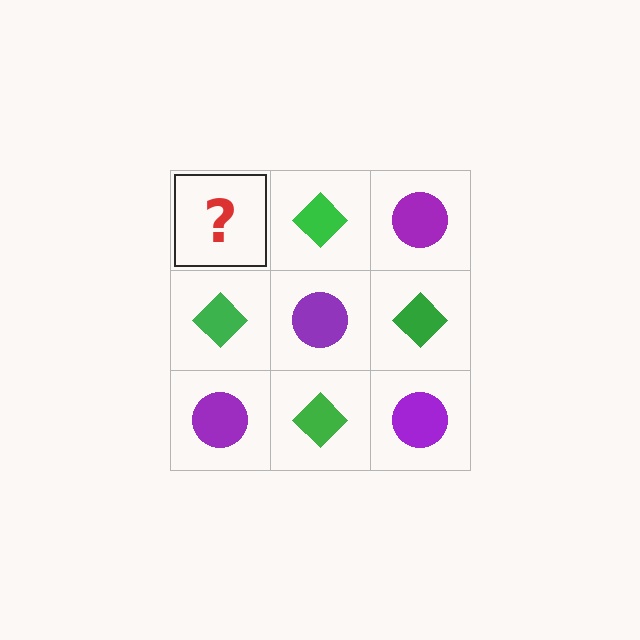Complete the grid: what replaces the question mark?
The question mark should be replaced with a purple circle.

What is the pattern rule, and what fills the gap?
The rule is that it alternates purple circle and green diamond in a checkerboard pattern. The gap should be filled with a purple circle.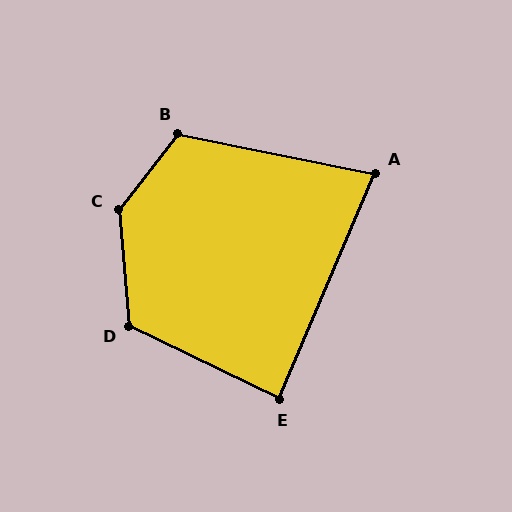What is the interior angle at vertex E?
Approximately 87 degrees (approximately right).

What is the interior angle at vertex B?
Approximately 117 degrees (obtuse).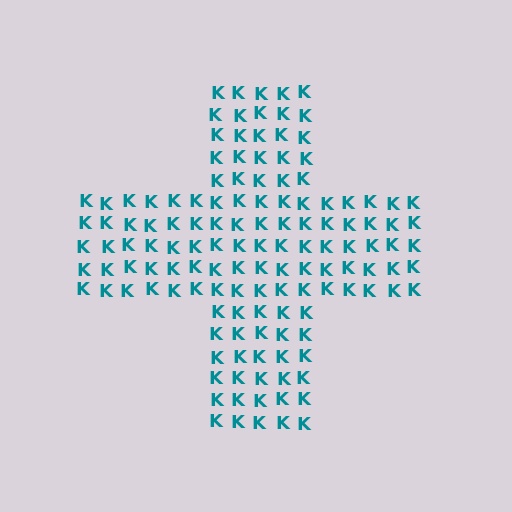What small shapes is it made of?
It is made of small letter K's.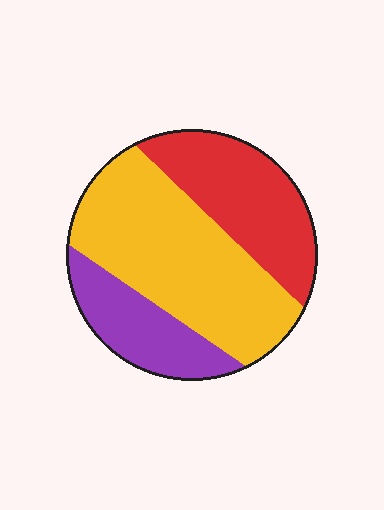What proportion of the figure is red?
Red takes up about one third (1/3) of the figure.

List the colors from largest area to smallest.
From largest to smallest: yellow, red, purple.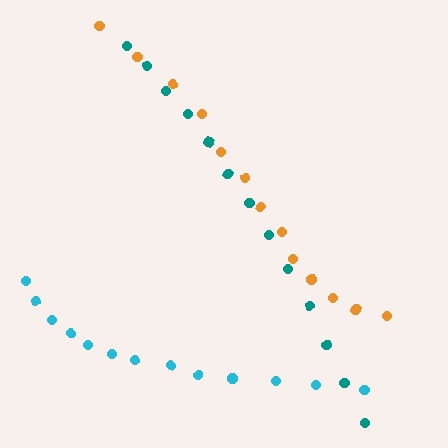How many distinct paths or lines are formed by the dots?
There are 3 distinct paths.